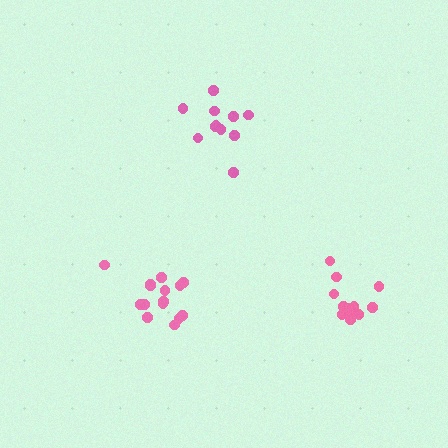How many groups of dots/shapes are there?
There are 3 groups.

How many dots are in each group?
Group 1: 11 dots, Group 2: 15 dots, Group 3: 13 dots (39 total).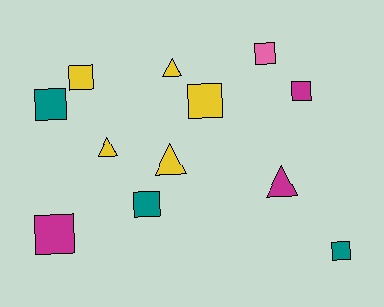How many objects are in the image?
There are 12 objects.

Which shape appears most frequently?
Square, with 8 objects.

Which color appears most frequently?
Yellow, with 5 objects.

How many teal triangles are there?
There are no teal triangles.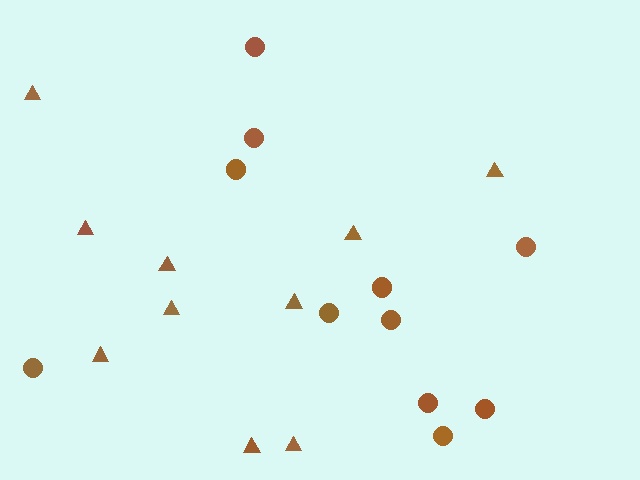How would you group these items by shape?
There are 2 groups: one group of circles (11) and one group of triangles (10).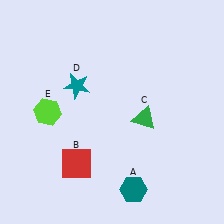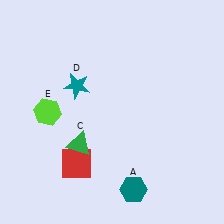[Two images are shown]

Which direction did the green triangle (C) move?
The green triangle (C) moved left.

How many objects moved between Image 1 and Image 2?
1 object moved between the two images.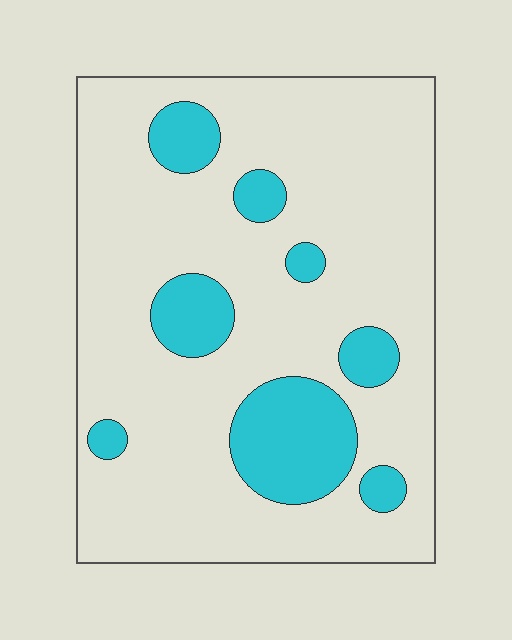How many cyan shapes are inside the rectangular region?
8.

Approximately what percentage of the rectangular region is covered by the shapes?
Approximately 20%.